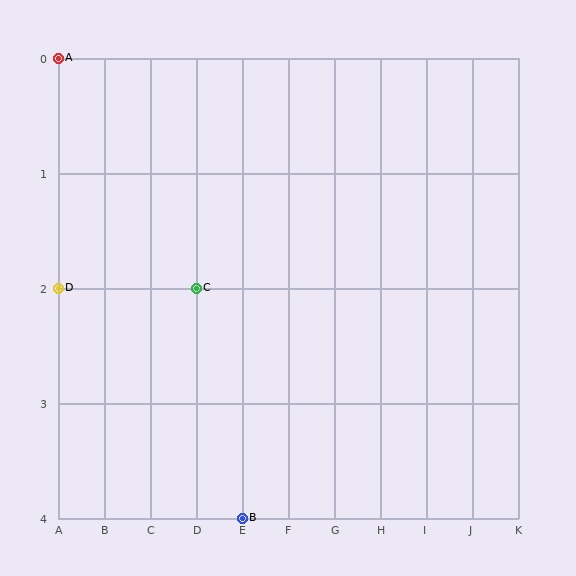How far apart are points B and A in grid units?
Points B and A are 4 columns and 4 rows apart (about 5.7 grid units diagonally).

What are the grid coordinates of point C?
Point C is at grid coordinates (D, 2).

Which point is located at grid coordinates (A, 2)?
Point D is at (A, 2).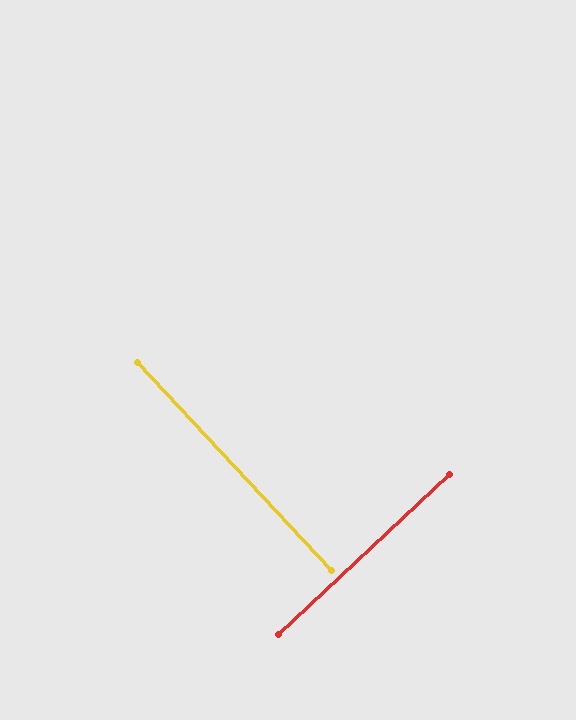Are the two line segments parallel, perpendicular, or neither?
Perpendicular — they meet at approximately 90°.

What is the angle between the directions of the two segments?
Approximately 90 degrees.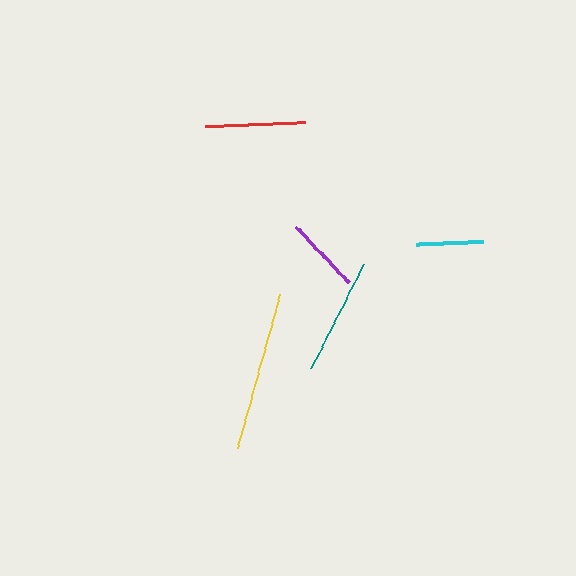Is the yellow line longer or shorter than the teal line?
The yellow line is longer than the teal line.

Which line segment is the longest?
The yellow line is the longest at approximately 159 pixels.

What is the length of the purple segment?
The purple segment is approximately 77 pixels long.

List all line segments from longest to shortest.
From longest to shortest: yellow, teal, red, purple, cyan.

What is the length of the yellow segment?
The yellow segment is approximately 159 pixels long.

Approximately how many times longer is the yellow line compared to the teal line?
The yellow line is approximately 1.4 times the length of the teal line.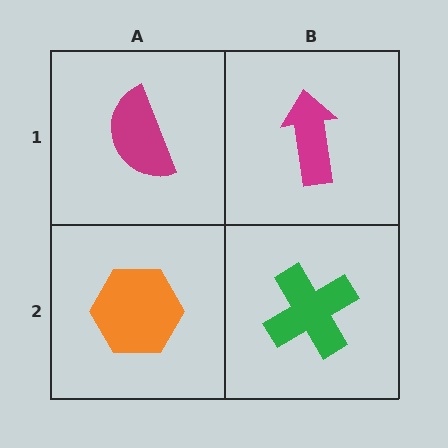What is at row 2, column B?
A green cross.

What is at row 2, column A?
An orange hexagon.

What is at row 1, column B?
A magenta arrow.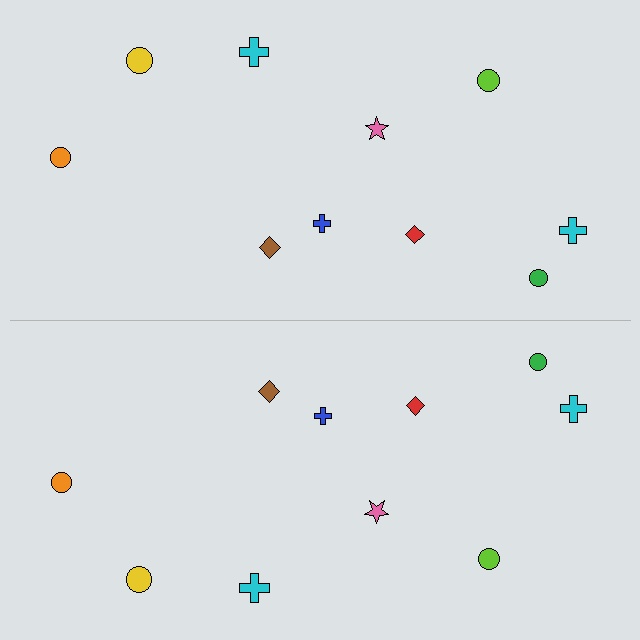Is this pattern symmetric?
Yes, this pattern has bilateral (reflection) symmetry.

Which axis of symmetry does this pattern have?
The pattern has a horizontal axis of symmetry running through the center of the image.